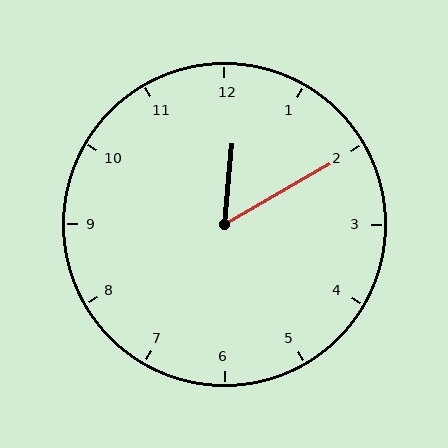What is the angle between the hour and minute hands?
Approximately 55 degrees.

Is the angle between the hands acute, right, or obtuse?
It is acute.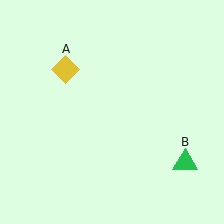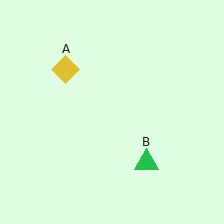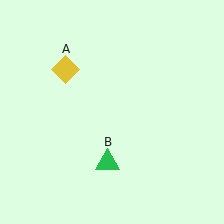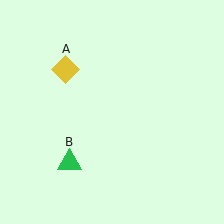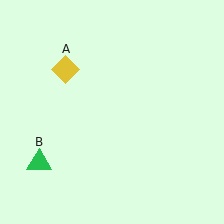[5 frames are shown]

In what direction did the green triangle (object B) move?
The green triangle (object B) moved left.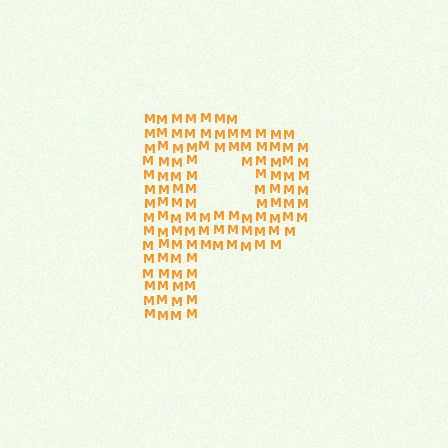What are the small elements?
The small elements are letter M's.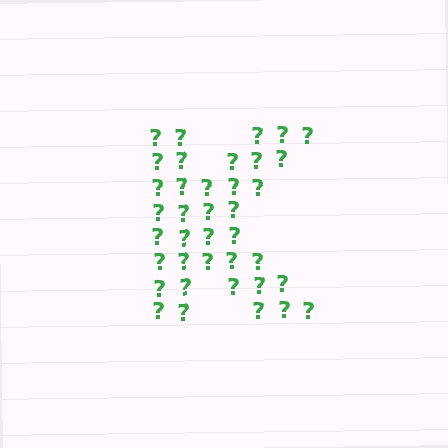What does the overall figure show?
The overall figure shows the letter K.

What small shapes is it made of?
It is made of small question marks.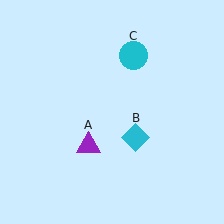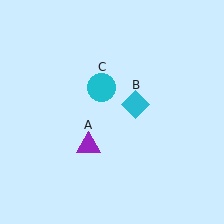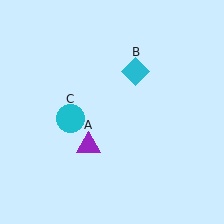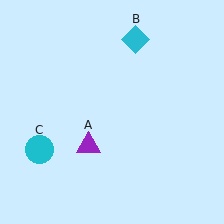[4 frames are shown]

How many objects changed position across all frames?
2 objects changed position: cyan diamond (object B), cyan circle (object C).